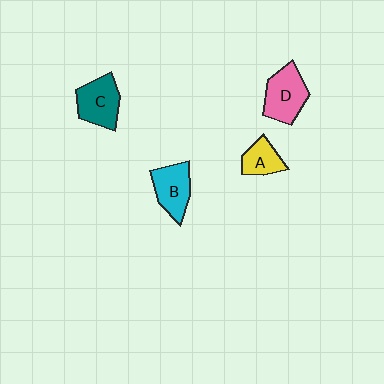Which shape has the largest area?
Shape D (pink).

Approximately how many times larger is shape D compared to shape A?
Approximately 1.6 times.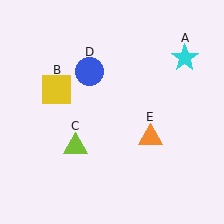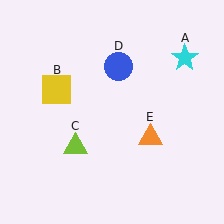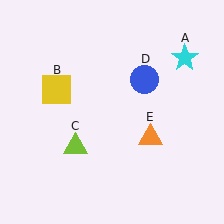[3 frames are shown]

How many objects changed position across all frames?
1 object changed position: blue circle (object D).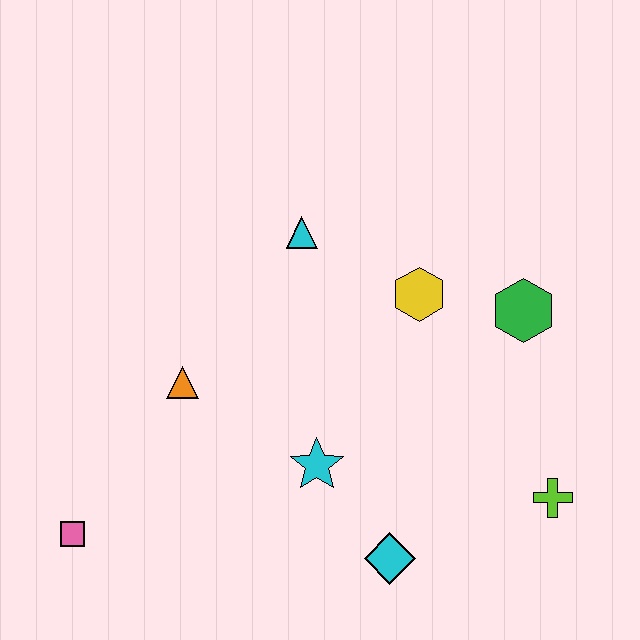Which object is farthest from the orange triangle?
The lime cross is farthest from the orange triangle.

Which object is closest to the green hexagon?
The yellow hexagon is closest to the green hexagon.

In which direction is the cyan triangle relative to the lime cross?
The cyan triangle is above the lime cross.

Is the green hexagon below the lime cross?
No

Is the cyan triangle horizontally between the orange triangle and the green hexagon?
Yes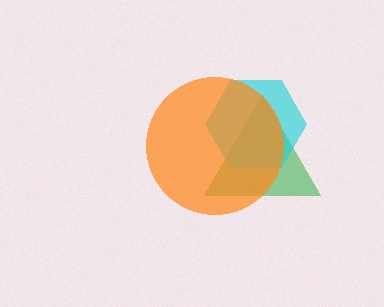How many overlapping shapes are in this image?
There are 3 overlapping shapes in the image.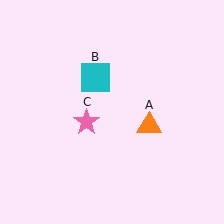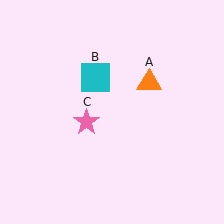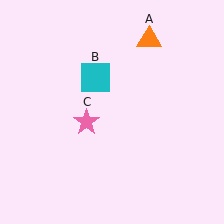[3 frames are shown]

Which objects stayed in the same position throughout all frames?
Cyan square (object B) and pink star (object C) remained stationary.